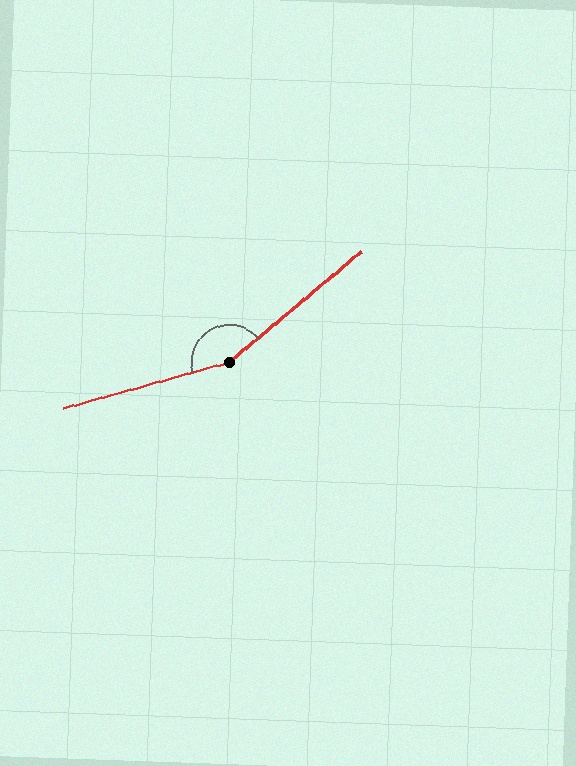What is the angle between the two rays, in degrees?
Approximately 156 degrees.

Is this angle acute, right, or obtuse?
It is obtuse.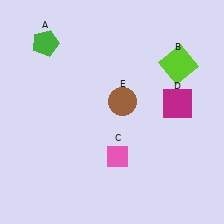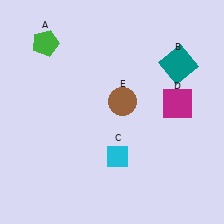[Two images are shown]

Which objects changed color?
B changed from lime to teal. C changed from pink to cyan.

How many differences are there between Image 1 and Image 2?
There are 2 differences between the two images.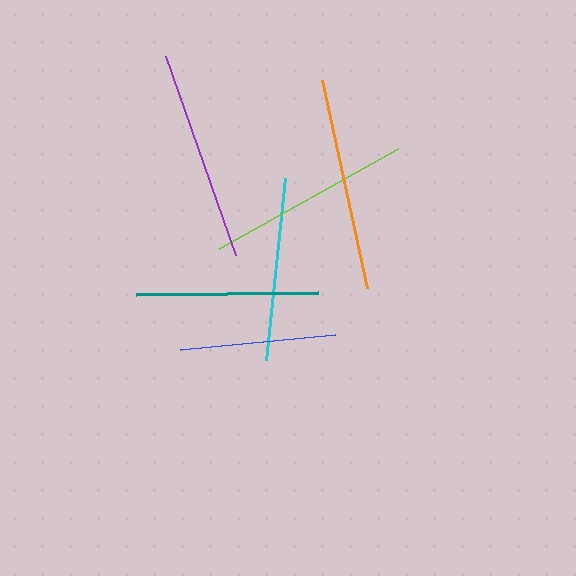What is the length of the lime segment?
The lime segment is approximately 205 pixels long.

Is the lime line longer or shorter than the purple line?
The purple line is longer than the lime line.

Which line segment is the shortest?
The blue line is the shortest at approximately 156 pixels.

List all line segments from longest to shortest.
From longest to shortest: orange, purple, lime, cyan, teal, blue.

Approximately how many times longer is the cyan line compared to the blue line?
The cyan line is approximately 1.2 times the length of the blue line.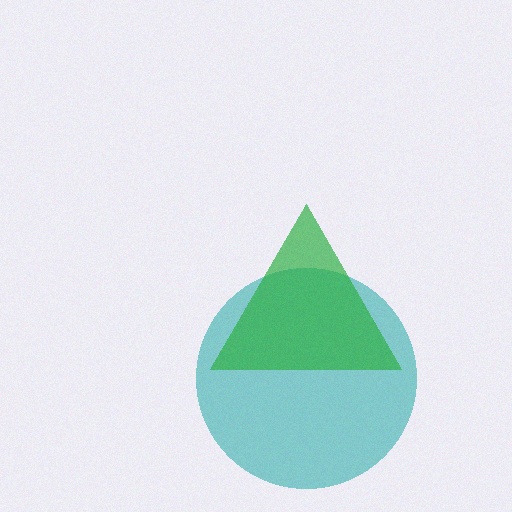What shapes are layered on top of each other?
The layered shapes are: a teal circle, a green triangle.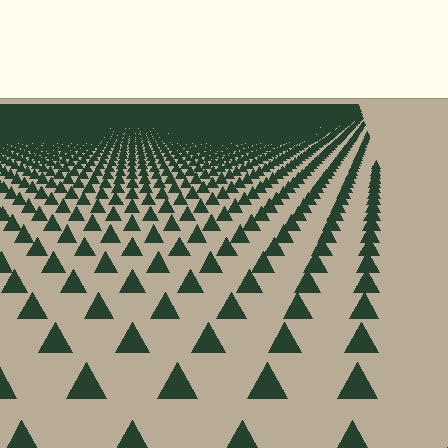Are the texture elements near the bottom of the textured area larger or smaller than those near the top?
Larger. Near the bottom, elements are closer to the viewer and appear at a bigger on-screen size.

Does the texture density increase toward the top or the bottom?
Density increases toward the top.